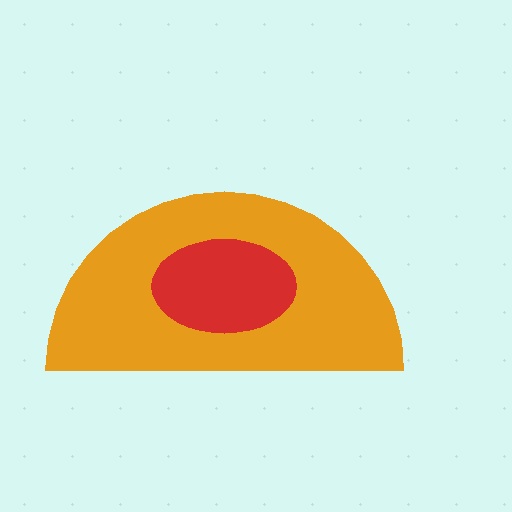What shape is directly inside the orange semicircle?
The red ellipse.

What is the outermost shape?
The orange semicircle.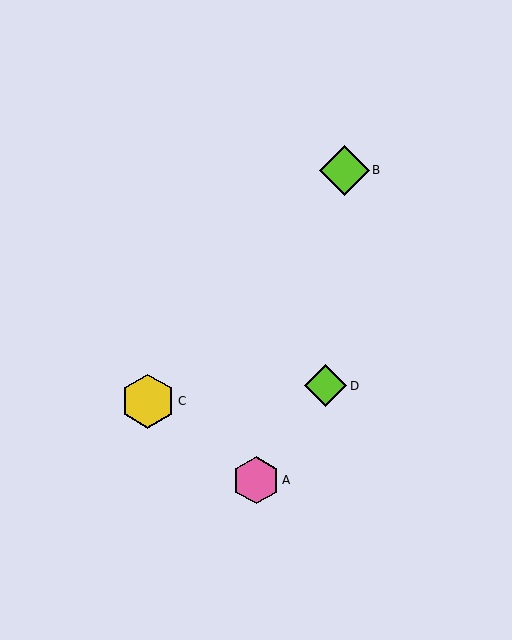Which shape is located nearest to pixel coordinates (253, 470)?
The pink hexagon (labeled A) at (256, 480) is nearest to that location.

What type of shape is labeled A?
Shape A is a pink hexagon.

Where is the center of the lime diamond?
The center of the lime diamond is at (326, 386).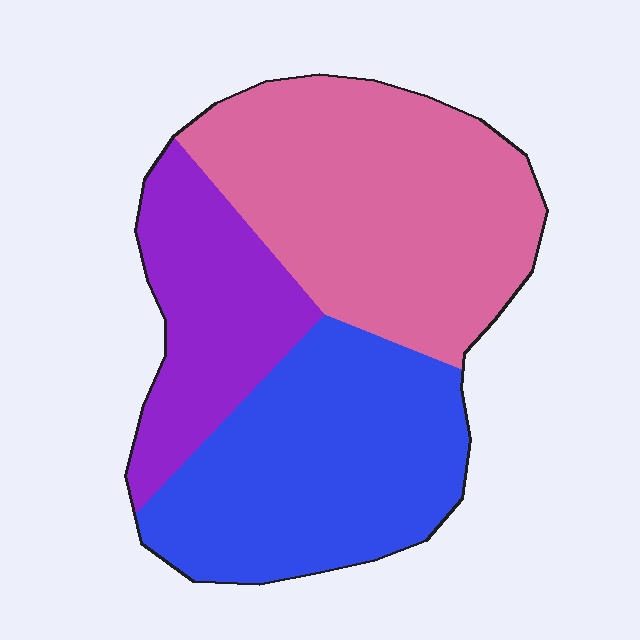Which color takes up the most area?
Pink, at roughly 40%.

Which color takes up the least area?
Purple, at roughly 20%.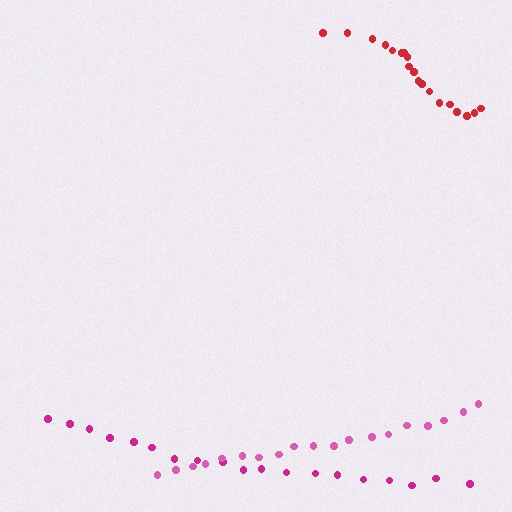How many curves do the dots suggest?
There are 3 distinct paths.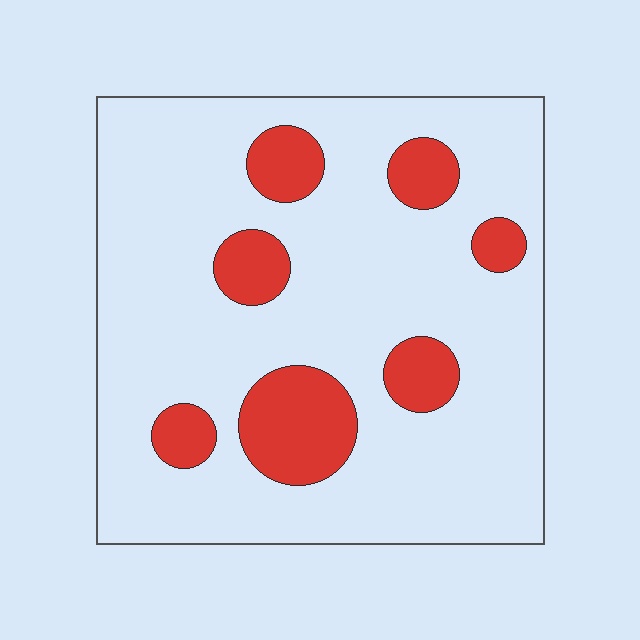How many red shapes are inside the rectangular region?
7.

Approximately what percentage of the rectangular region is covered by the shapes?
Approximately 20%.